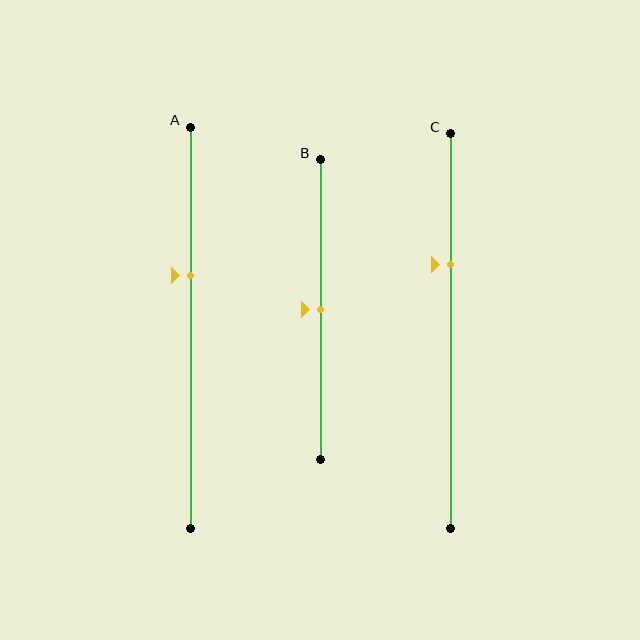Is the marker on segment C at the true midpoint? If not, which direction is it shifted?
No, the marker on segment C is shifted upward by about 17% of the segment length.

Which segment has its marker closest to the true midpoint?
Segment B has its marker closest to the true midpoint.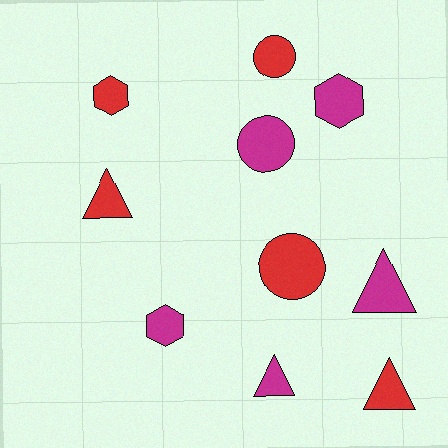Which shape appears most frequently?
Triangle, with 4 objects.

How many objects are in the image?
There are 10 objects.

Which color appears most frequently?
Magenta, with 5 objects.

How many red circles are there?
There are 2 red circles.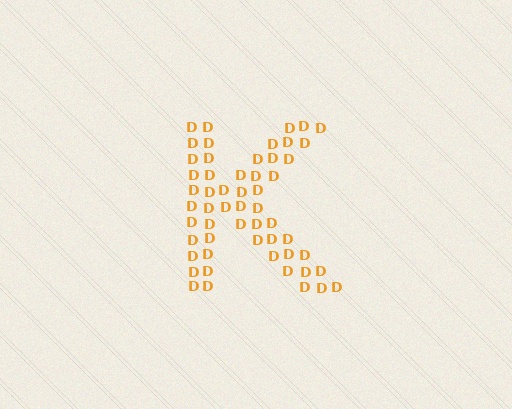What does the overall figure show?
The overall figure shows the letter K.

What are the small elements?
The small elements are letter D's.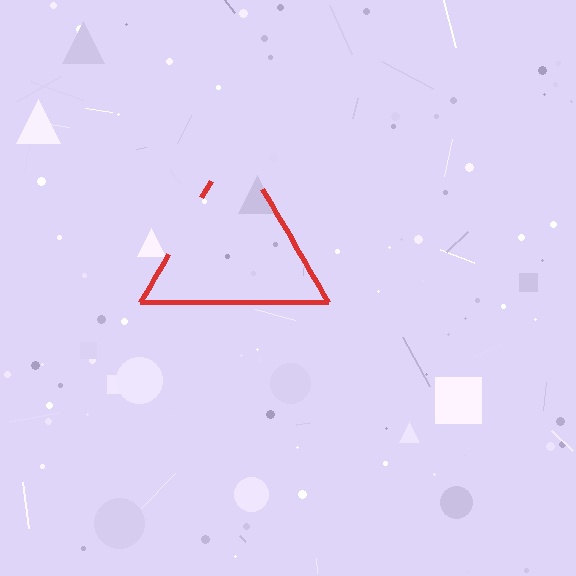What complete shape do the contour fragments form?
The contour fragments form a triangle.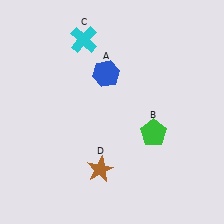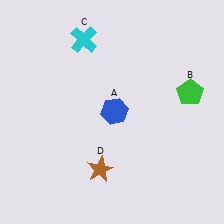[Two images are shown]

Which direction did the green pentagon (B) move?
The green pentagon (B) moved up.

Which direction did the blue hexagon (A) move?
The blue hexagon (A) moved down.